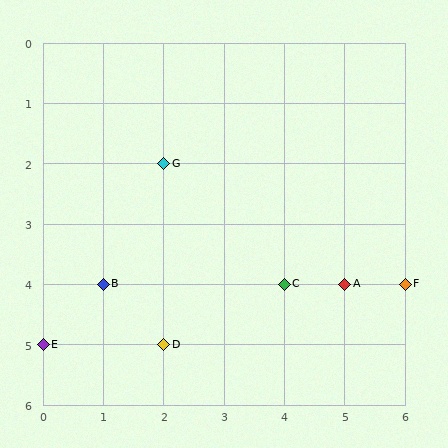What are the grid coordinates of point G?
Point G is at grid coordinates (2, 2).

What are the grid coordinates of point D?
Point D is at grid coordinates (2, 5).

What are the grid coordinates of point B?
Point B is at grid coordinates (1, 4).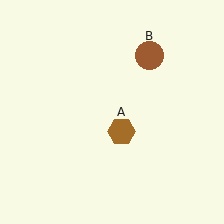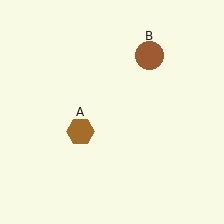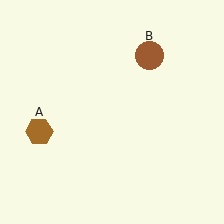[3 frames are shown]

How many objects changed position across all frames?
1 object changed position: brown hexagon (object A).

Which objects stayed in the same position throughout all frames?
Brown circle (object B) remained stationary.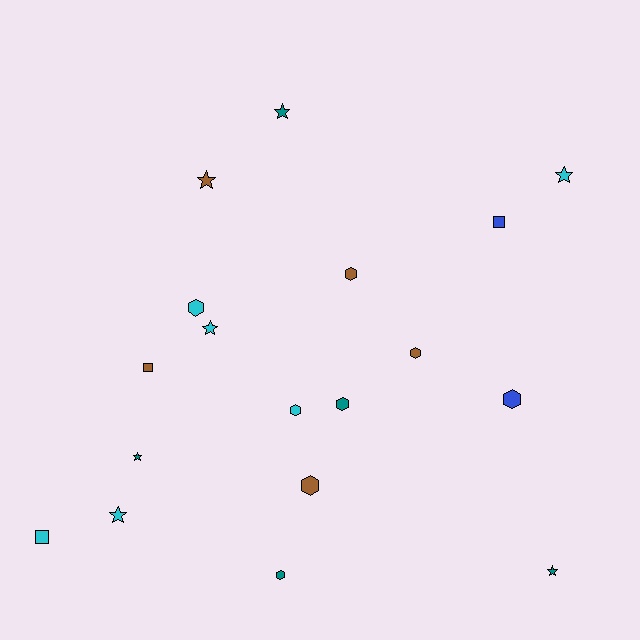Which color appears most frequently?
Cyan, with 6 objects.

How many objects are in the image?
There are 18 objects.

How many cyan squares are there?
There is 1 cyan square.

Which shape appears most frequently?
Hexagon, with 8 objects.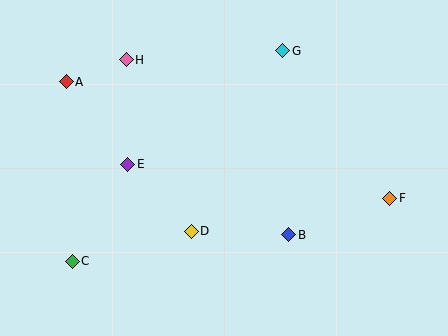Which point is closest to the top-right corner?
Point G is closest to the top-right corner.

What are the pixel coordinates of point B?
Point B is at (289, 235).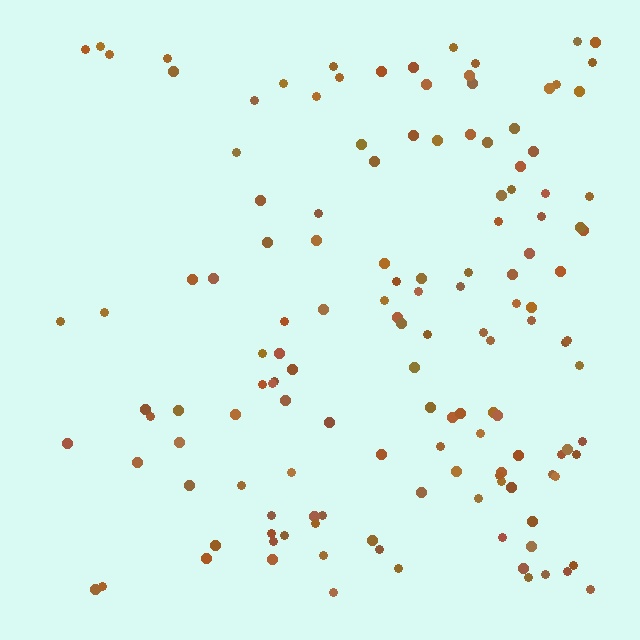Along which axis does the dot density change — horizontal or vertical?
Horizontal.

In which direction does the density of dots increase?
From left to right, with the right side densest.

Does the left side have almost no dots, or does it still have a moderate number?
Still a moderate number, just noticeably fewer than the right.